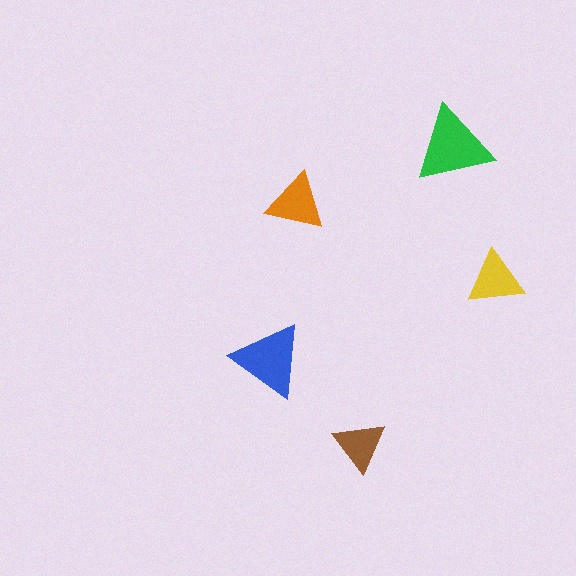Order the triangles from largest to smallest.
the green one, the blue one, the orange one, the yellow one, the brown one.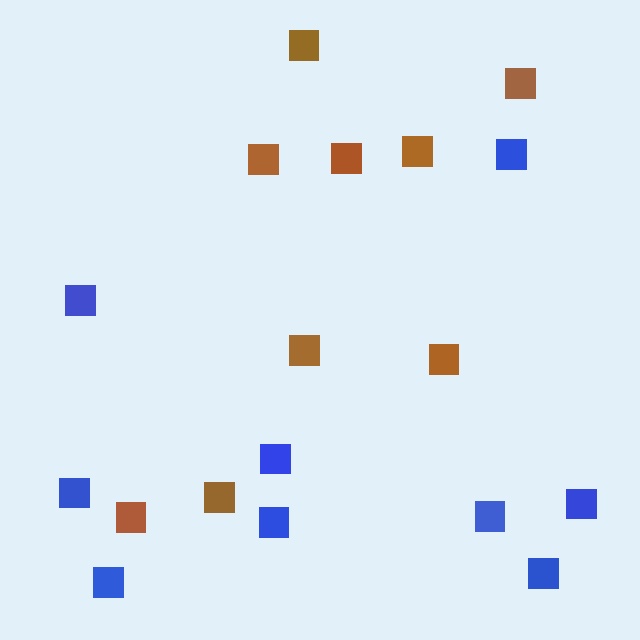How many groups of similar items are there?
There are 2 groups: one group of brown squares (9) and one group of blue squares (9).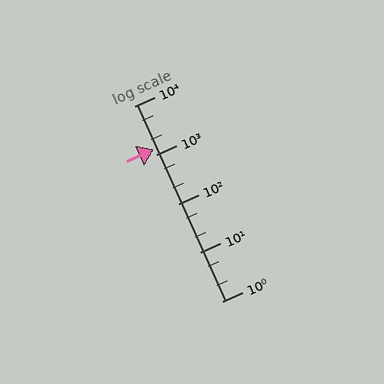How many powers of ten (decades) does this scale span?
The scale spans 4 decades, from 1 to 10000.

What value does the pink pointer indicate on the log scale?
The pointer indicates approximately 1300.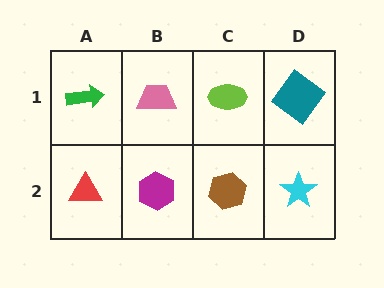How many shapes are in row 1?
4 shapes.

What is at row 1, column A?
A green arrow.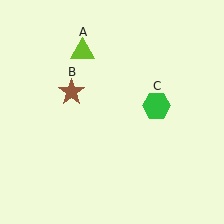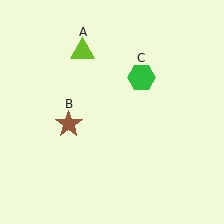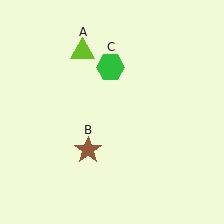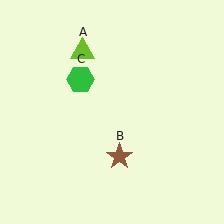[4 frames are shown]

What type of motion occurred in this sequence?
The brown star (object B), green hexagon (object C) rotated counterclockwise around the center of the scene.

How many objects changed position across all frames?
2 objects changed position: brown star (object B), green hexagon (object C).